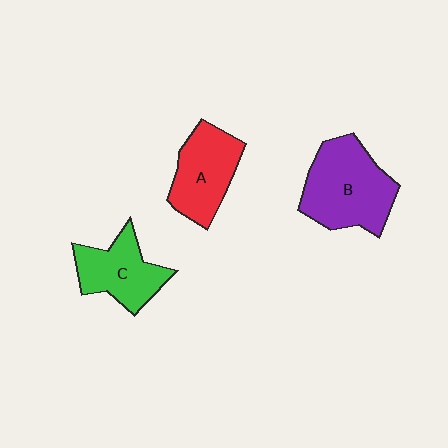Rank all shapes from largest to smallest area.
From largest to smallest: B (purple), A (red), C (green).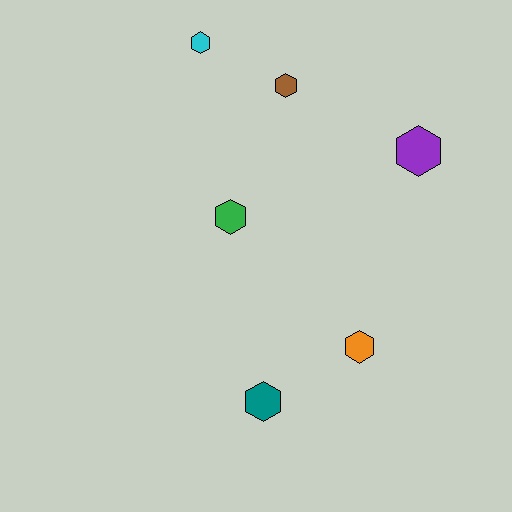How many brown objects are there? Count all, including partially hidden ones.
There is 1 brown object.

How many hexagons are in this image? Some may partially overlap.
There are 6 hexagons.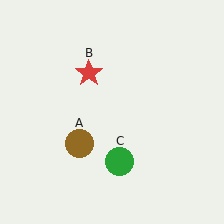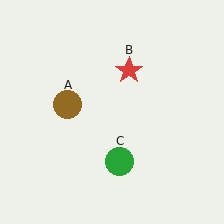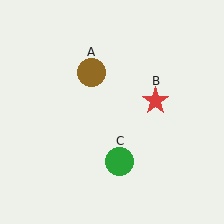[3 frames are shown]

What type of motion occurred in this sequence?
The brown circle (object A), red star (object B) rotated clockwise around the center of the scene.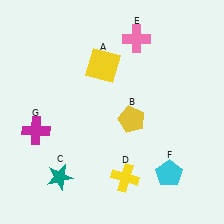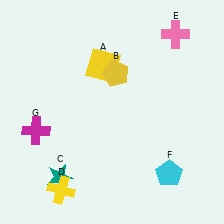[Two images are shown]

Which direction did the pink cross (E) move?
The pink cross (E) moved right.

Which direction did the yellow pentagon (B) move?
The yellow pentagon (B) moved up.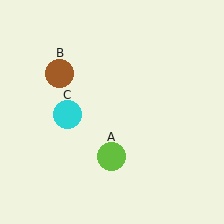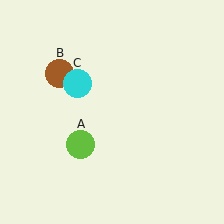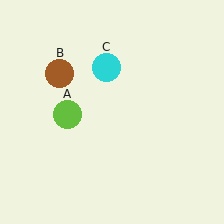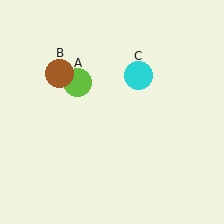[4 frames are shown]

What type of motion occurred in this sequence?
The lime circle (object A), cyan circle (object C) rotated clockwise around the center of the scene.